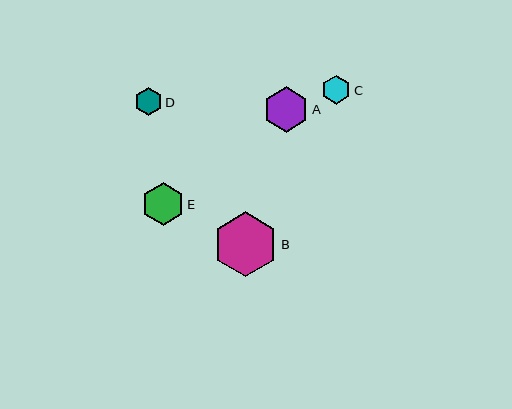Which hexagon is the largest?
Hexagon B is the largest with a size of approximately 65 pixels.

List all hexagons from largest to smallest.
From largest to smallest: B, A, E, C, D.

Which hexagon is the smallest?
Hexagon D is the smallest with a size of approximately 27 pixels.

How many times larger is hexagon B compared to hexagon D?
Hexagon B is approximately 2.4 times the size of hexagon D.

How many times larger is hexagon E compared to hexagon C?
Hexagon E is approximately 1.5 times the size of hexagon C.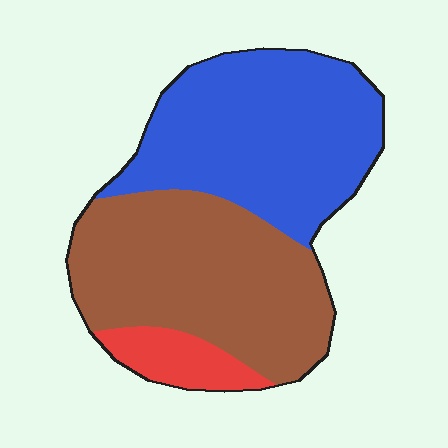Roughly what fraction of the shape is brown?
Brown takes up between a third and a half of the shape.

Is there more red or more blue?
Blue.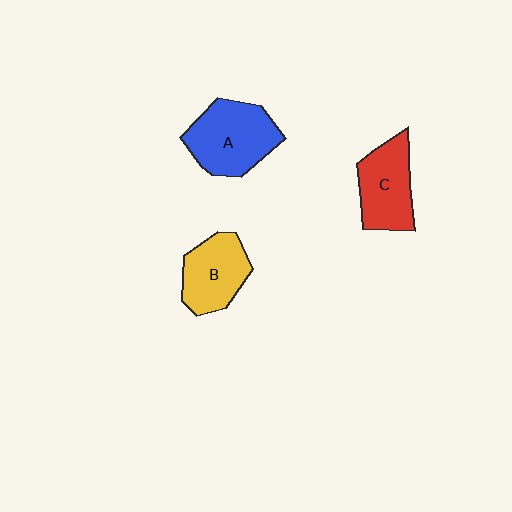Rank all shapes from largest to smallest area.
From largest to smallest: A (blue), C (red), B (yellow).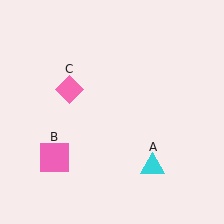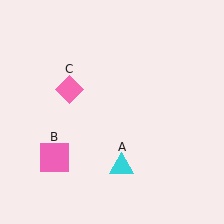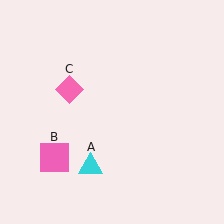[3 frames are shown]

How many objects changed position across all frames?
1 object changed position: cyan triangle (object A).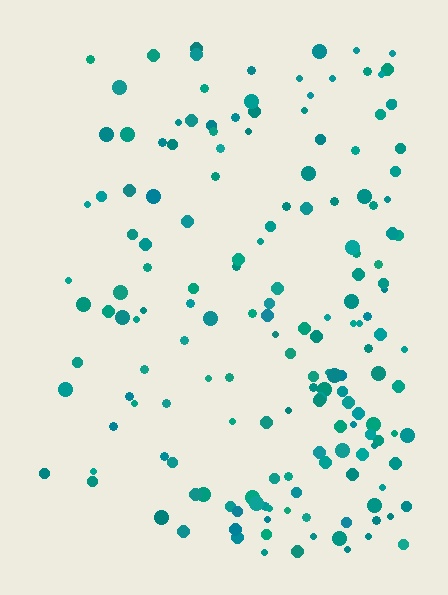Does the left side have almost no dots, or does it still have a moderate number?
Still a moderate number, just noticeably fewer than the right.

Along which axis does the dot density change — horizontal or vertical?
Horizontal.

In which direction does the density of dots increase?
From left to right, with the right side densest.